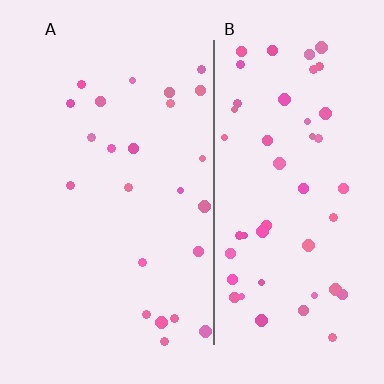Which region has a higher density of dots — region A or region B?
B (the right).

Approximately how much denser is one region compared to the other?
Approximately 2.1× — region B over region A.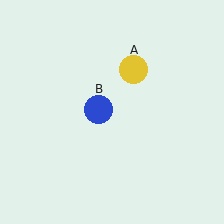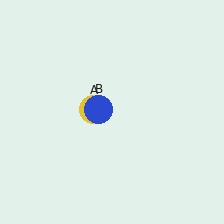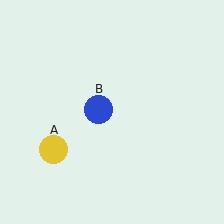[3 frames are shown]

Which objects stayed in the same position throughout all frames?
Blue circle (object B) remained stationary.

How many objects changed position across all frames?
1 object changed position: yellow circle (object A).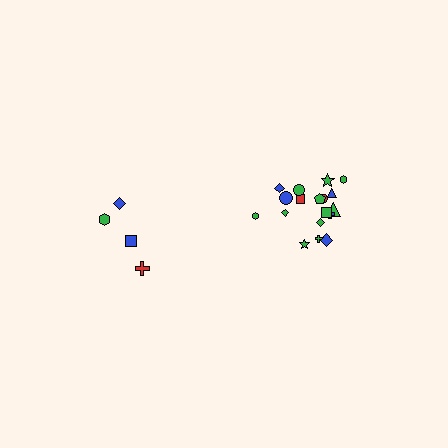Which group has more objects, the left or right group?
The right group.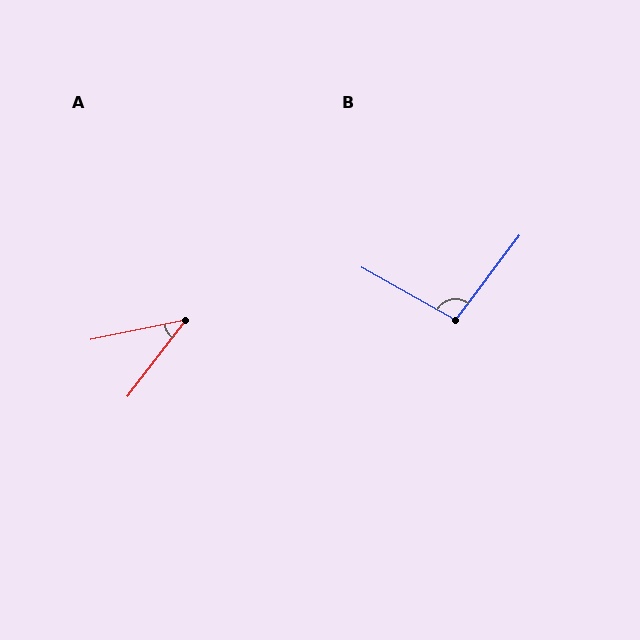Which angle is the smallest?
A, at approximately 41 degrees.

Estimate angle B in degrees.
Approximately 98 degrees.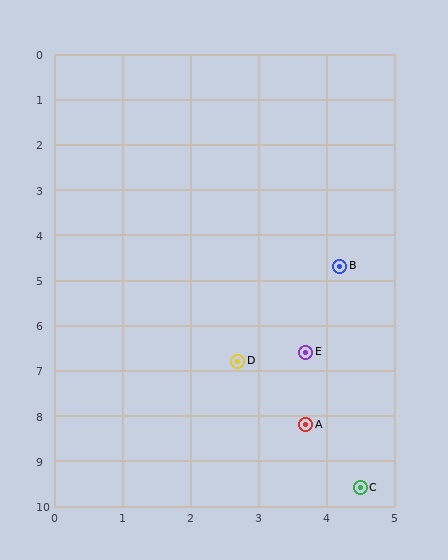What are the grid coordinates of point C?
Point C is at approximately (4.5, 9.6).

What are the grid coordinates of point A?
Point A is at approximately (3.7, 8.2).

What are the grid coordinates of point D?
Point D is at approximately (2.7, 6.8).